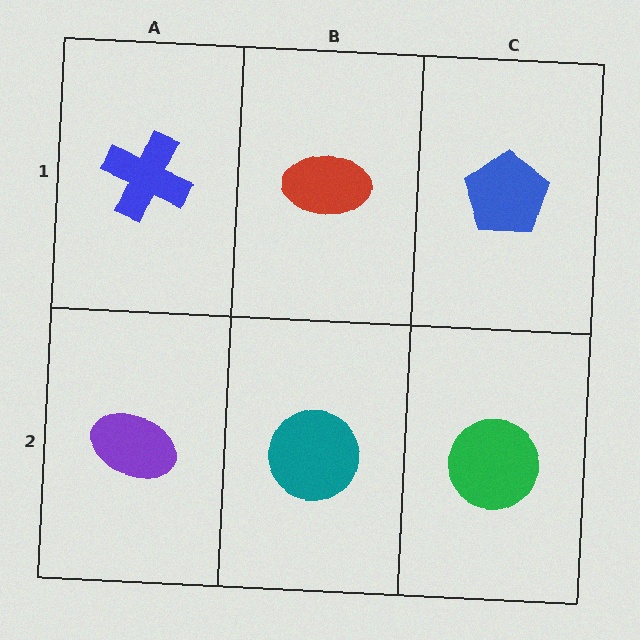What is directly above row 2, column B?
A red ellipse.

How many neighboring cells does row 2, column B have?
3.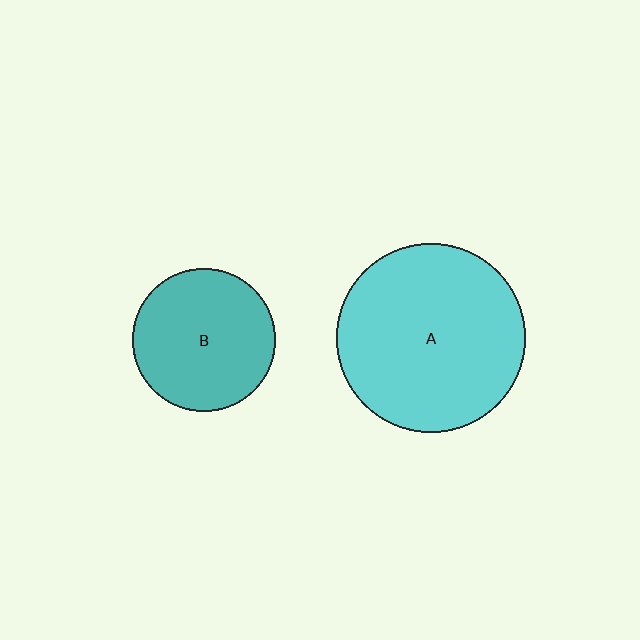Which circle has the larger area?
Circle A (cyan).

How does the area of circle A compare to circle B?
Approximately 1.8 times.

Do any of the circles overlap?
No, none of the circles overlap.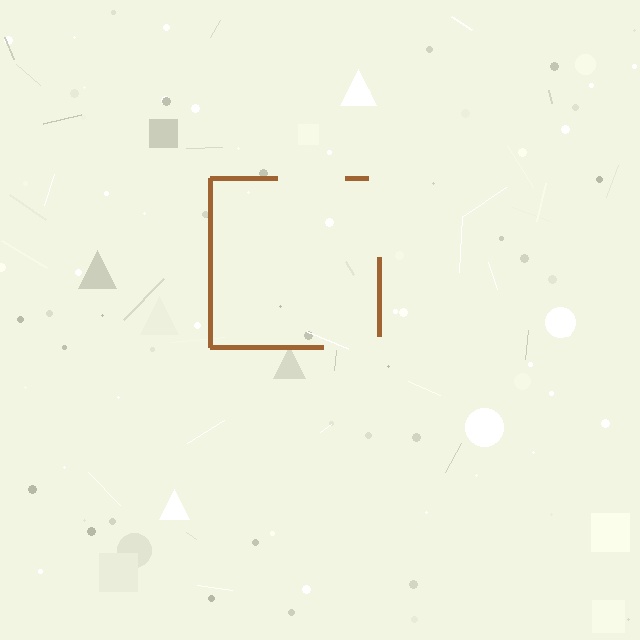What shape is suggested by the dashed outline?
The dashed outline suggests a square.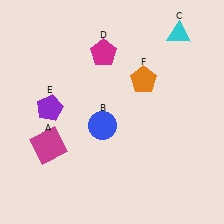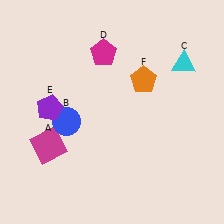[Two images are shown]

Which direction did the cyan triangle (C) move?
The cyan triangle (C) moved down.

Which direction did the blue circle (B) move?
The blue circle (B) moved left.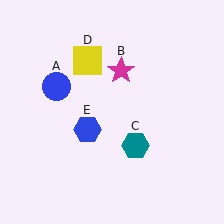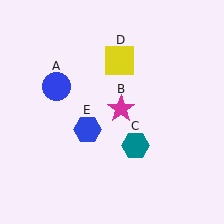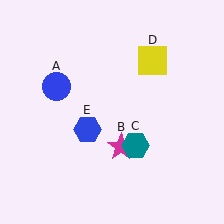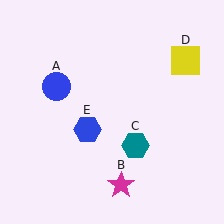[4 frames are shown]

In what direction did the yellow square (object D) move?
The yellow square (object D) moved right.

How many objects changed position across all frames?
2 objects changed position: magenta star (object B), yellow square (object D).